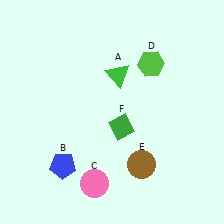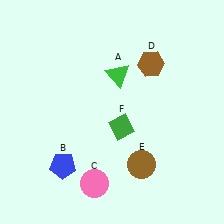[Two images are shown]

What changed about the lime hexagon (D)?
In Image 1, D is lime. In Image 2, it changed to brown.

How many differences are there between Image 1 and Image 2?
There is 1 difference between the two images.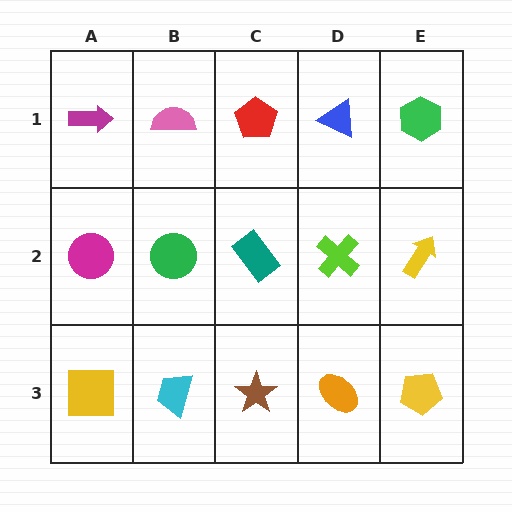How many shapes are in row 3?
5 shapes.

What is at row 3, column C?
A brown star.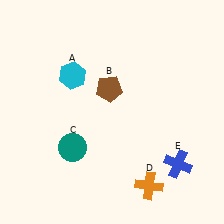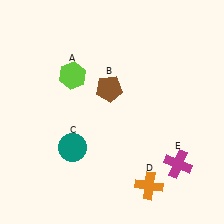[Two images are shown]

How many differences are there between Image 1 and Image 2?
There are 2 differences between the two images.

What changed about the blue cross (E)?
In Image 1, E is blue. In Image 2, it changed to magenta.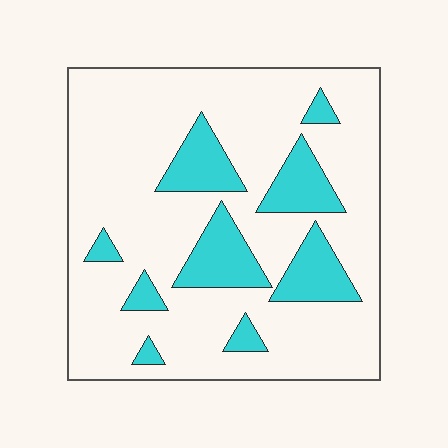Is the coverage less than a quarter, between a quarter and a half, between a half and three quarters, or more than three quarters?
Less than a quarter.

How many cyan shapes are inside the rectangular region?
9.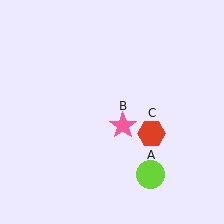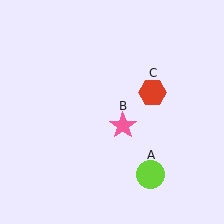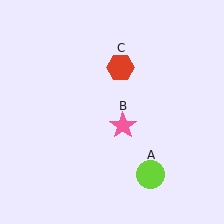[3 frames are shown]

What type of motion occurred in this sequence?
The red hexagon (object C) rotated counterclockwise around the center of the scene.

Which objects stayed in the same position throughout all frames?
Lime circle (object A) and pink star (object B) remained stationary.